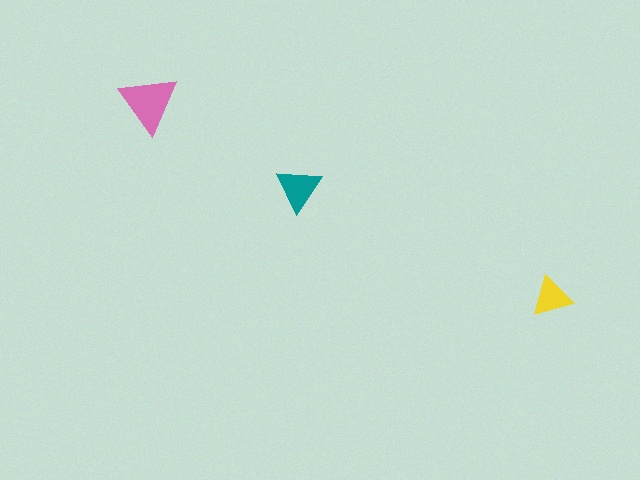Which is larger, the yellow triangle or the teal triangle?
The teal one.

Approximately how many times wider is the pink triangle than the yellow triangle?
About 1.5 times wider.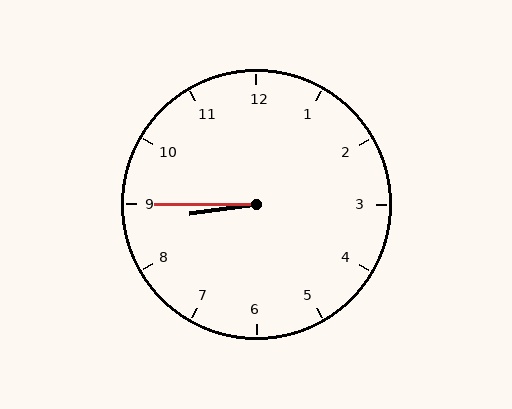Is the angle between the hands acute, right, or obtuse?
It is acute.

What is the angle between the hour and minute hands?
Approximately 8 degrees.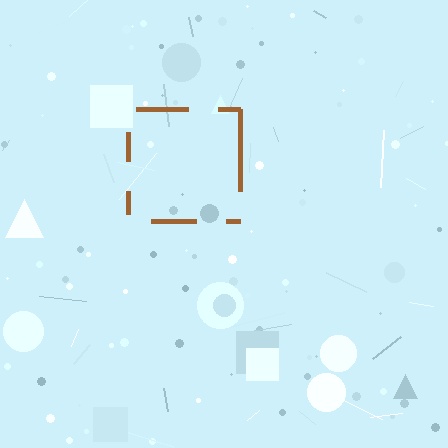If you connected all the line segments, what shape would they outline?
They would outline a square.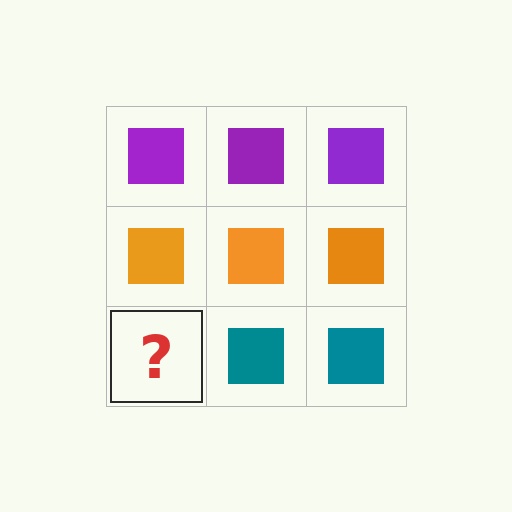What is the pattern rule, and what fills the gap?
The rule is that each row has a consistent color. The gap should be filled with a teal square.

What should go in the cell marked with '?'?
The missing cell should contain a teal square.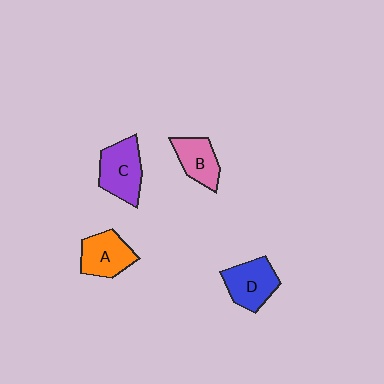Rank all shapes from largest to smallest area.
From largest to smallest: C (purple), D (blue), A (orange), B (pink).